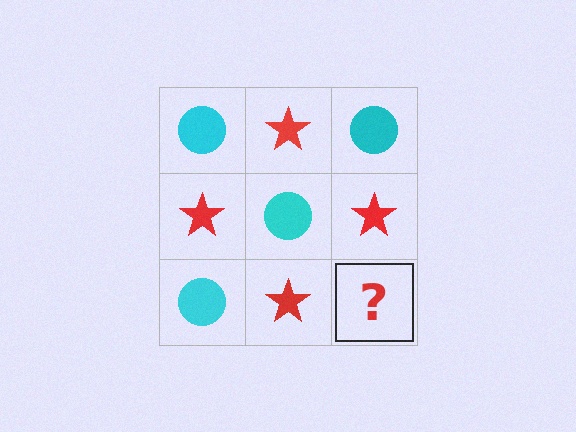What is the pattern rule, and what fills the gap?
The rule is that it alternates cyan circle and red star in a checkerboard pattern. The gap should be filled with a cyan circle.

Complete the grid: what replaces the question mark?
The question mark should be replaced with a cyan circle.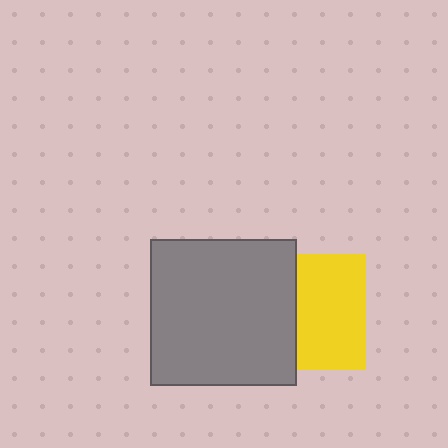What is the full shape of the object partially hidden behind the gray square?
The partially hidden object is a yellow square.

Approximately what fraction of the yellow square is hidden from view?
Roughly 40% of the yellow square is hidden behind the gray square.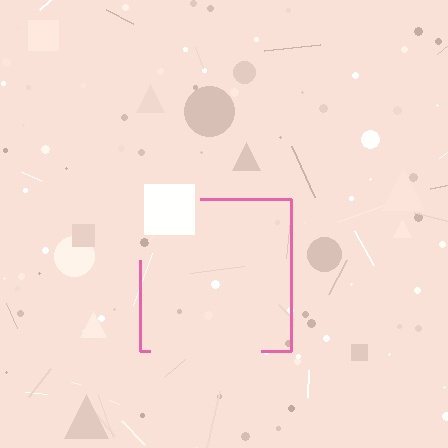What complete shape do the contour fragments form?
The contour fragments form a square.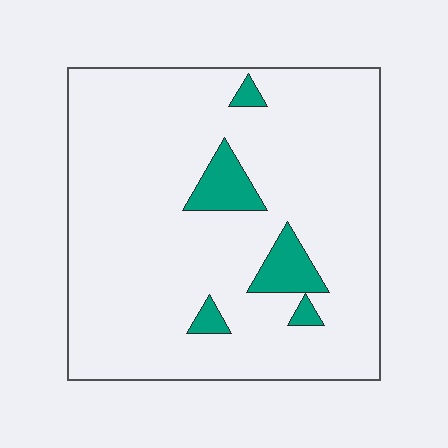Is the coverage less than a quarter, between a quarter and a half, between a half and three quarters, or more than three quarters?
Less than a quarter.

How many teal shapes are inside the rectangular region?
5.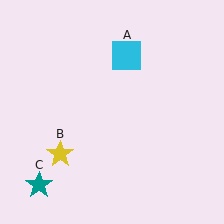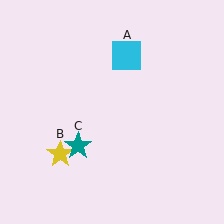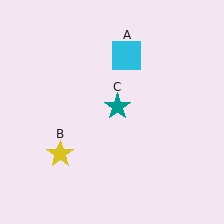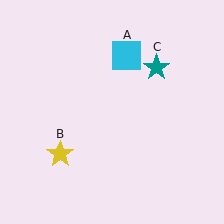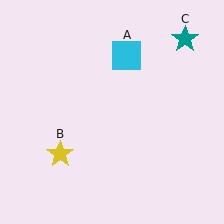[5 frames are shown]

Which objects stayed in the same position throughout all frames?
Cyan square (object A) and yellow star (object B) remained stationary.